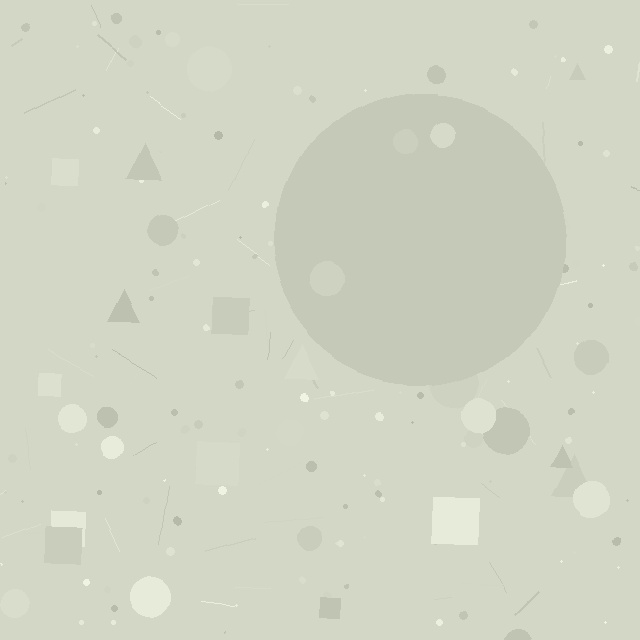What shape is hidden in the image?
A circle is hidden in the image.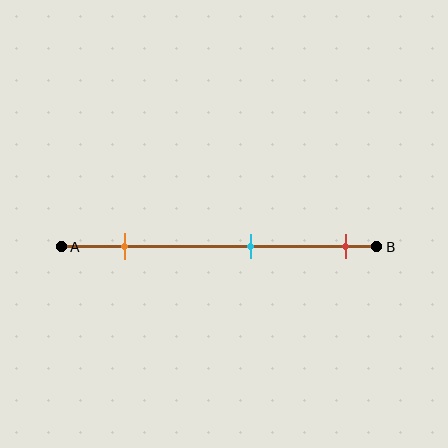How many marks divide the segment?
There are 3 marks dividing the segment.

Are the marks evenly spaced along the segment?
Yes, the marks are approximately evenly spaced.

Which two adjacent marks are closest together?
The cyan and red marks are the closest adjacent pair.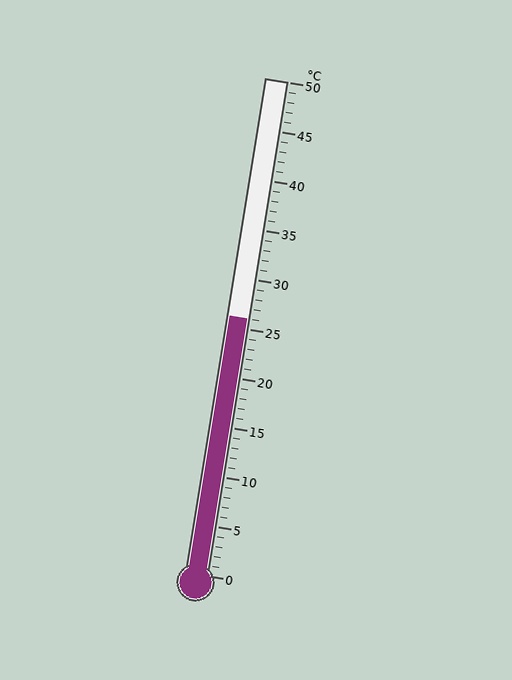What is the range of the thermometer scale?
The thermometer scale ranges from 0°C to 50°C.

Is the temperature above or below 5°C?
The temperature is above 5°C.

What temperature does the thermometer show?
The thermometer shows approximately 26°C.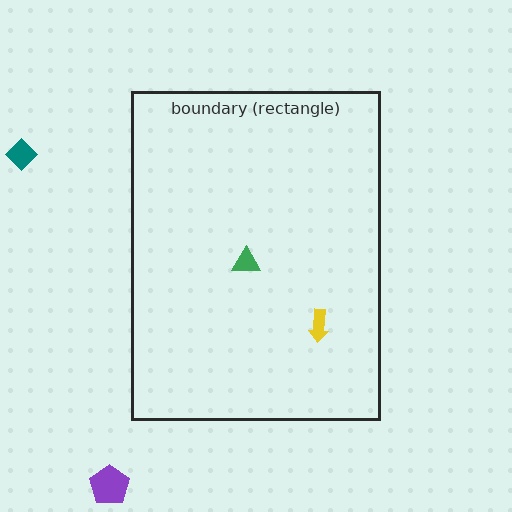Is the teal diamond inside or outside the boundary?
Outside.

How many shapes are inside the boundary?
2 inside, 2 outside.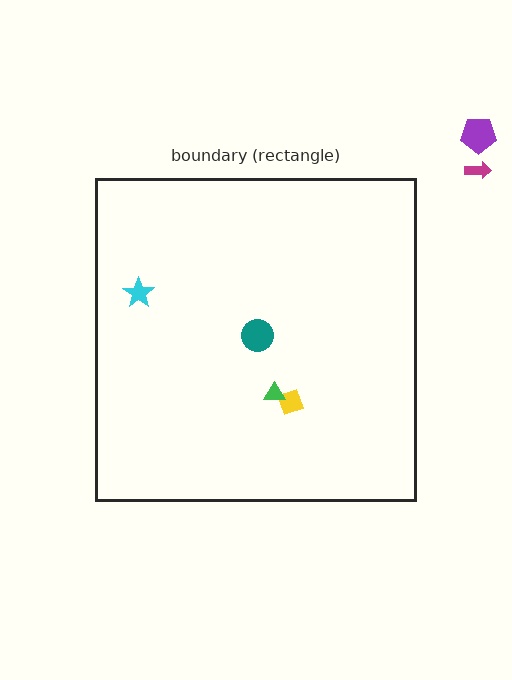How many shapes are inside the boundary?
4 inside, 2 outside.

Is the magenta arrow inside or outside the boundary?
Outside.